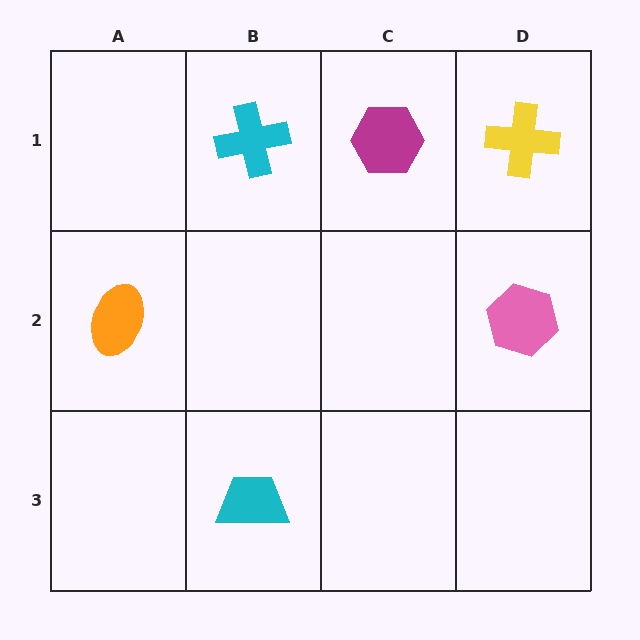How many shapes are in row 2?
2 shapes.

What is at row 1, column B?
A cyan cross.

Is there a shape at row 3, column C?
No, that cell is empty.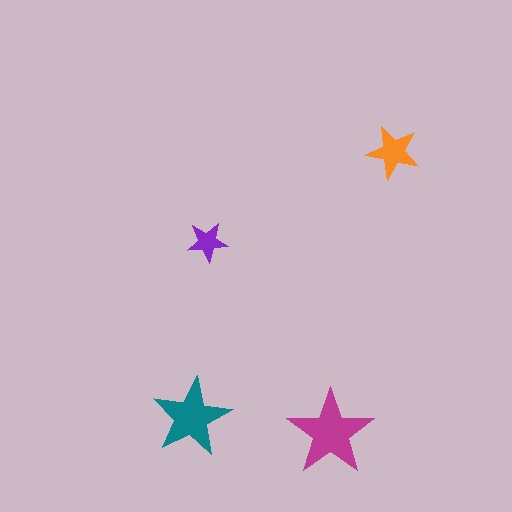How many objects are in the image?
There are 4 objects in the image.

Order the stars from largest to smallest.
the magenta one, the teal one, the orange one, the purple one.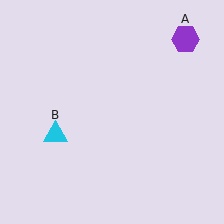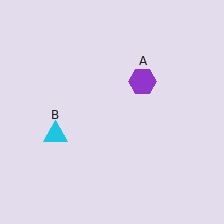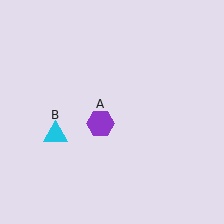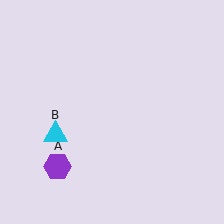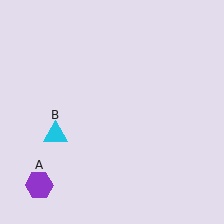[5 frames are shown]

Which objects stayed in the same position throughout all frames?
Cyan triangle (object B) remained stationary.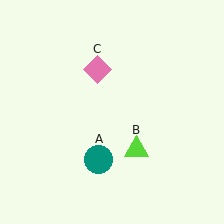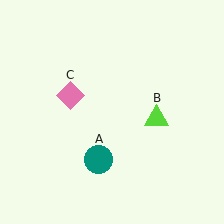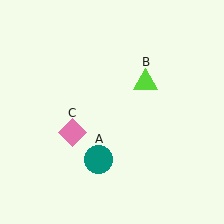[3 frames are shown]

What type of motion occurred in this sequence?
The lime triangle (object B), pink diamond (object C) rotated counterclockwise around the center of the scene.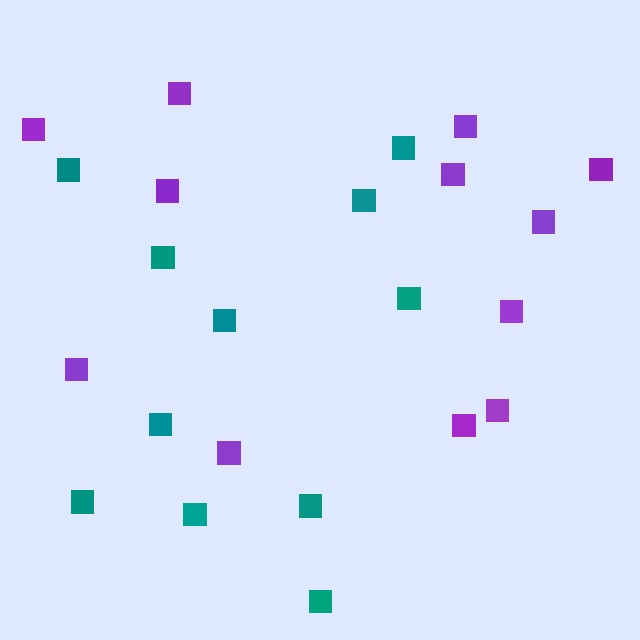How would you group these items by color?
There are 2 groups: one group of teal squares (11) and one group of purple squares (12).